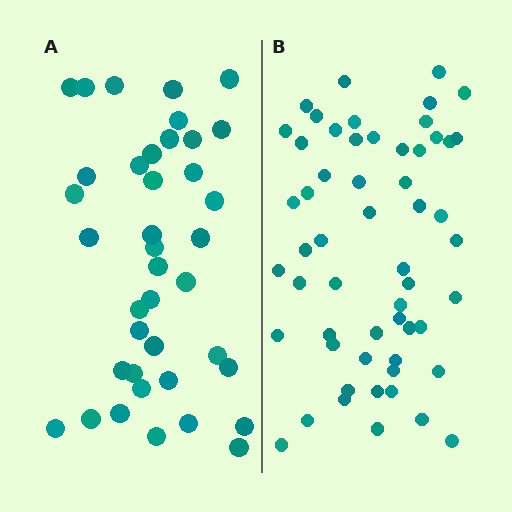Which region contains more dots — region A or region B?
Region B (the right region) has more dots.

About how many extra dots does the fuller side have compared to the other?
Region B has approximately 15 more dots than region A.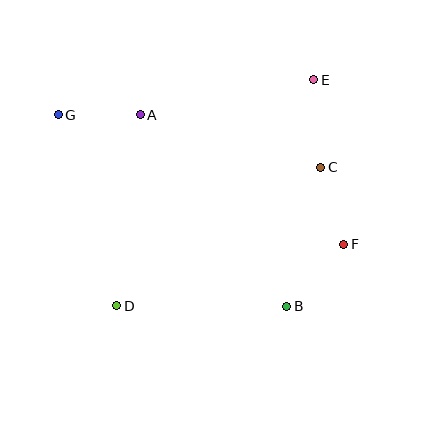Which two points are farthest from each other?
Points F and G are farthest from each other.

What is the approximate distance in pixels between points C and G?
The distance between C and G is approximately 267 pixels.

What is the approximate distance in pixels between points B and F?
The distance between B and F is approximately 85 pixels.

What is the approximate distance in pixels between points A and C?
The distance between A and C is approximately 188 pixels.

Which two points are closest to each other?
Points C and F are closest to each other.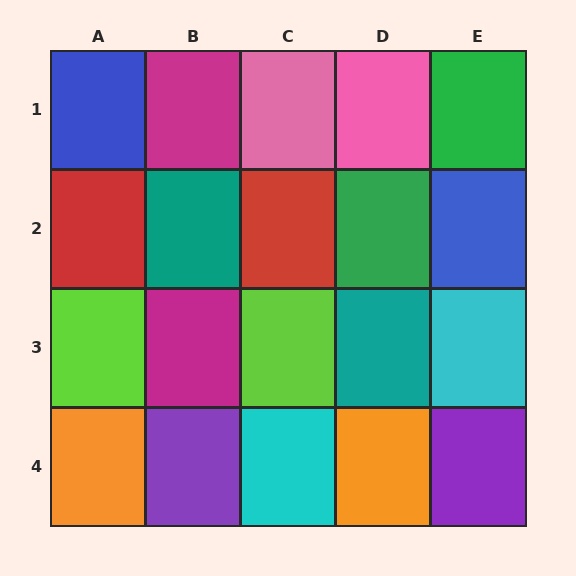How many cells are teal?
2 cells are teal.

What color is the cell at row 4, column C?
Cyan.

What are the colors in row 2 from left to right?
Red, teal, red, green, blue.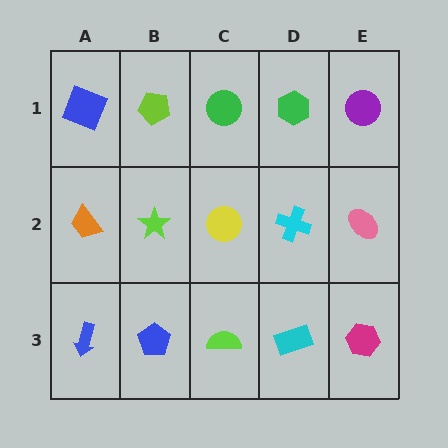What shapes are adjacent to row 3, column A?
An orange trapezoid (row 2, column A), a blue pentagon (row 3, column B).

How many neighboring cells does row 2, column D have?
4.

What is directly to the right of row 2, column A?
A lime star.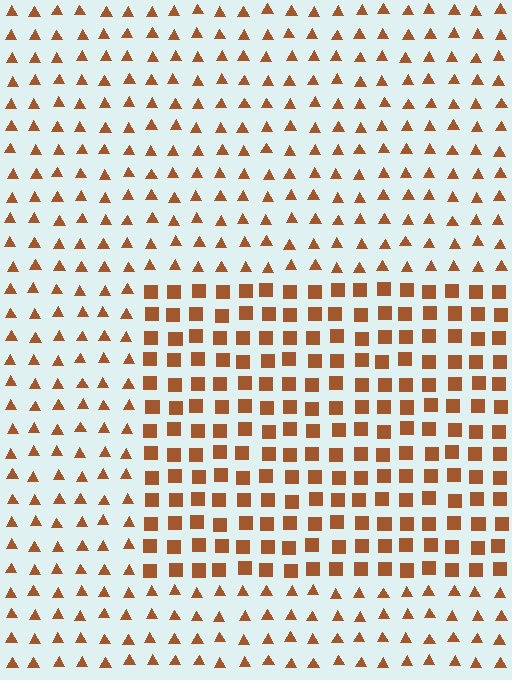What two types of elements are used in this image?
The image uses squares inside the rectangle region and triangles outside it.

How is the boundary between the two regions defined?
The boundary is defined by a change in element shape: squares inside vs. triangles outside. All elements share the same color and spacing.